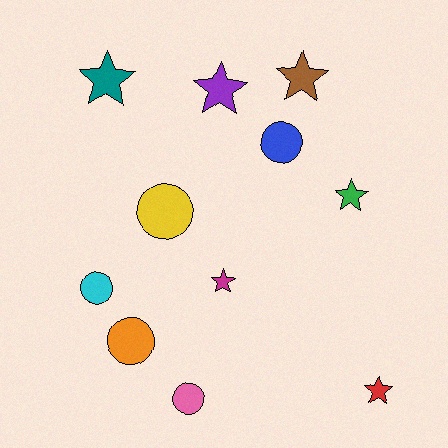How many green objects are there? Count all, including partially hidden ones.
There is 1 green object.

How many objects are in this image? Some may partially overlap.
There are 11 objects.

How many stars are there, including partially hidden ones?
There are 6 stars.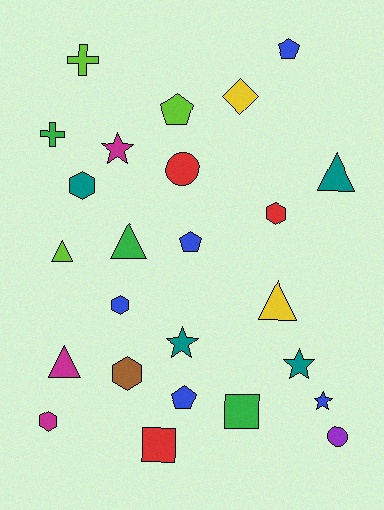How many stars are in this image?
There are 4 stars.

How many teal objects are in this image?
There are 4 teal objects.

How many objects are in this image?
There are 25 objects.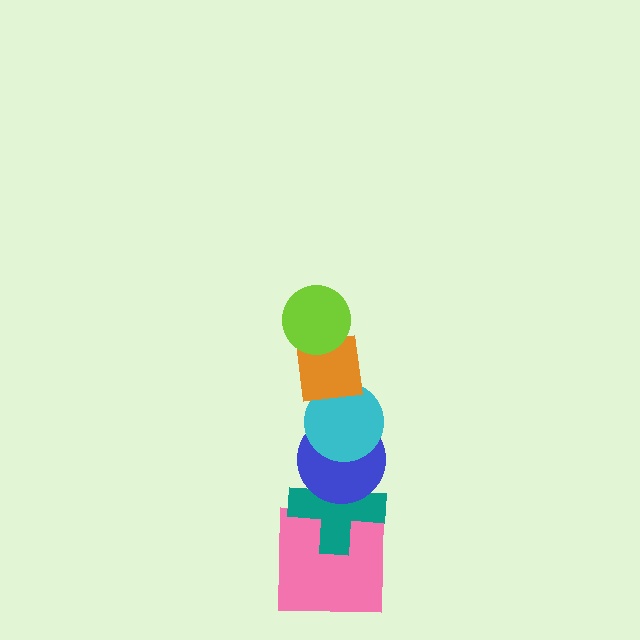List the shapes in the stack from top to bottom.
From top to bottom: the lime circle, the orange square, the cyan circle, the blue circle, the teal cross, the pink square.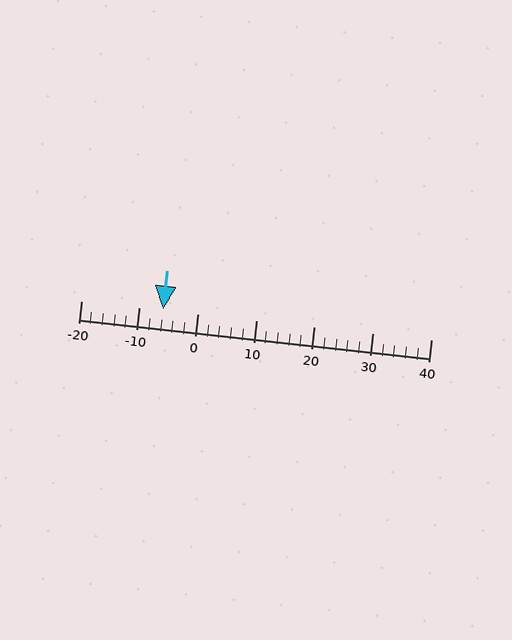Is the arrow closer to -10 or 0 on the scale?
The arrow is closer to -10.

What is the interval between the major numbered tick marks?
The major tick marks are spaced 10 units apart.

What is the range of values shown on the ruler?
The ruler shows values from -20 to 40.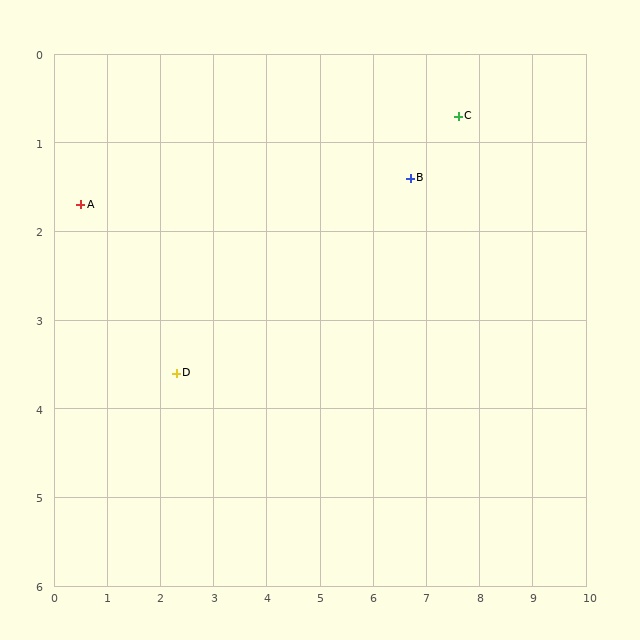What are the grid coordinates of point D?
Point D is at approximately (2.3, 3.6).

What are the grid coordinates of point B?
Point B is at approximately (6.7, 1.4).